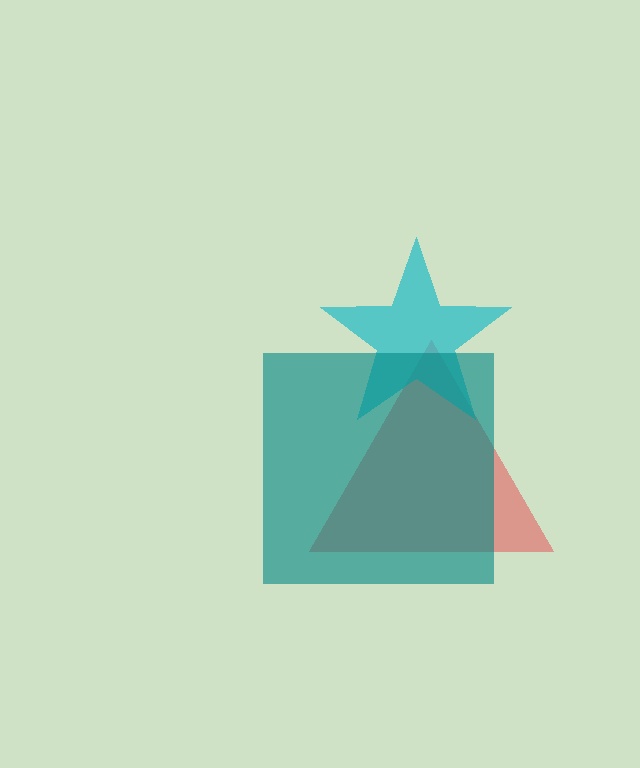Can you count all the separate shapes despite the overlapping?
Yes, there are 3 separate shapes.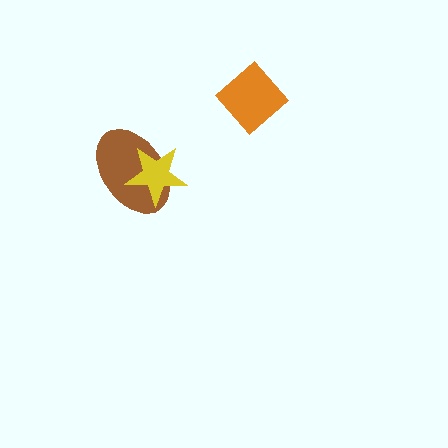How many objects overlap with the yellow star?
1 object overlaps with the yellow star.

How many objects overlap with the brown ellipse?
1 object overlaps with the brown ellipse.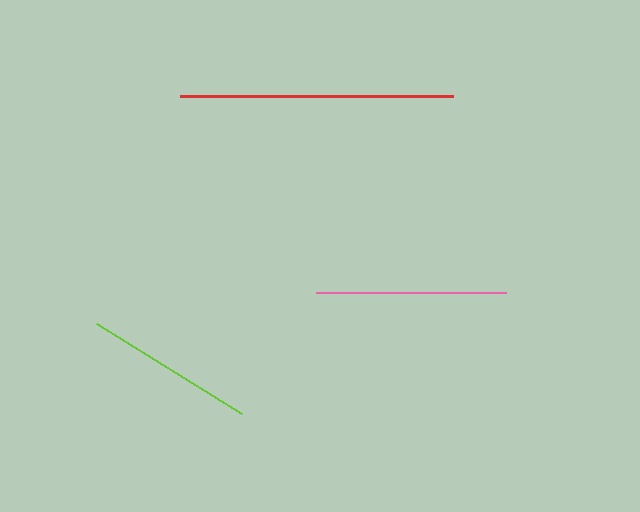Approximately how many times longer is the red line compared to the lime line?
The red line is approximately 1.6 times the length of the lime line.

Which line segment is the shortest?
The lime line is the shortest at approximately 170 pixels.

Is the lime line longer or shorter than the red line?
The red line is longer than the lime line.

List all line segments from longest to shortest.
From longest to shortest: red, pink, lime.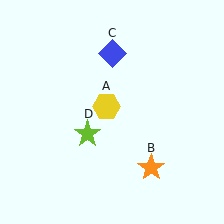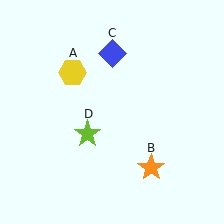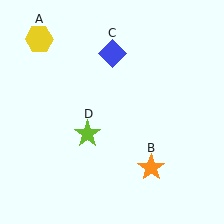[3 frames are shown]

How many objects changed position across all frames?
1 object changed position: yellow hexagon (object A).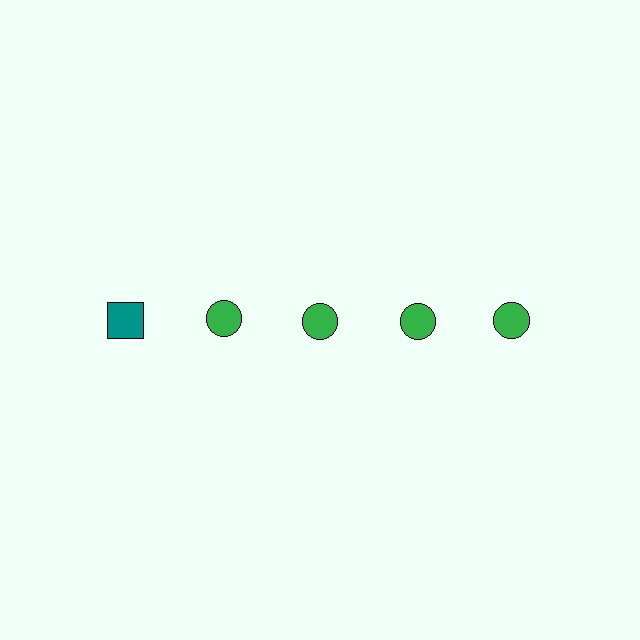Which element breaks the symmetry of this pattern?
The teal square in the top row, leftmost column breaks the symmetry. All other shapes are green circles.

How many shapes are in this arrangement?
There are 5 shapes arranged in a grid pattern.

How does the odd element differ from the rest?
It differs in both color (teal instead of green) and shape (square instead of circle).